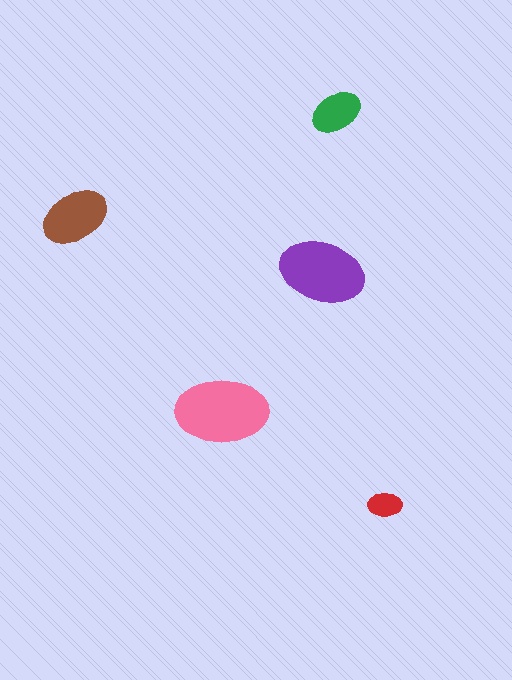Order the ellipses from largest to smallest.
the pink one, the purple one, the brown one, the green one, the red one.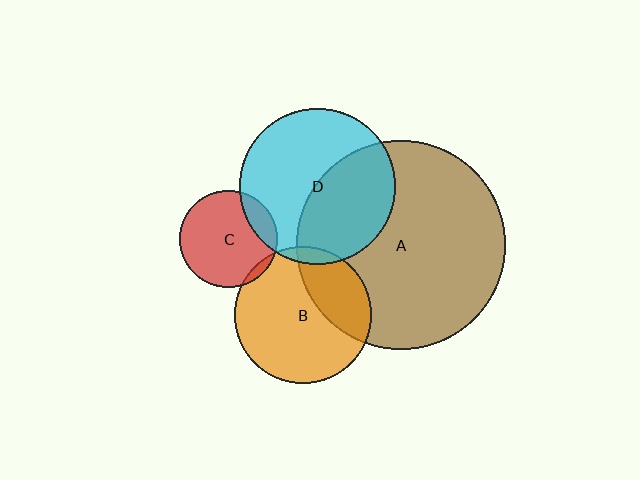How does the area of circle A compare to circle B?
Approximately 2.3 times.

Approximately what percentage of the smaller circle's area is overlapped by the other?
Approximately 5%.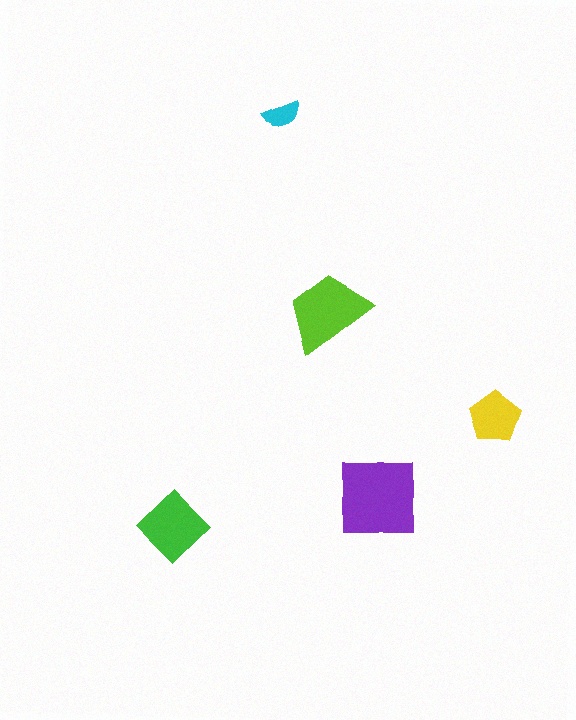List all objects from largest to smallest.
The purple square, the lime trapezoid, the green diamond, the yellow pentagon, the cyan semicircle.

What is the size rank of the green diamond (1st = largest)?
3rd.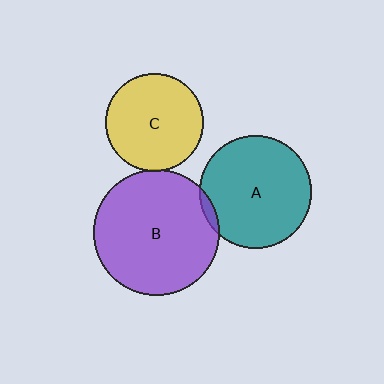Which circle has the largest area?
Circle B (purple).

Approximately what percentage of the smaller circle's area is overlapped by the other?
Approximately 5%.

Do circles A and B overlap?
Yes.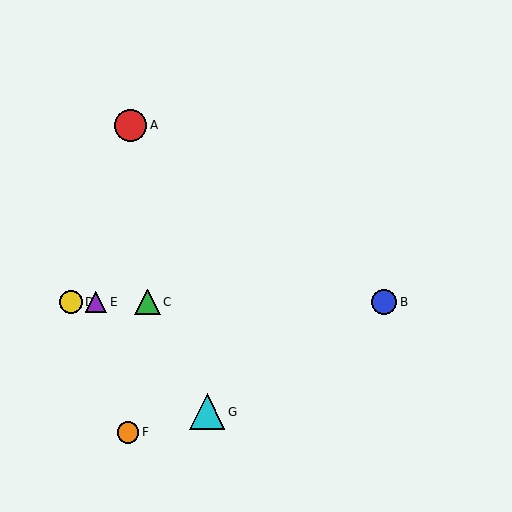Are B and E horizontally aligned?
Yes, both are at y≈302.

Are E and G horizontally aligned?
No, E is at y≈302 and G is at y≈412.